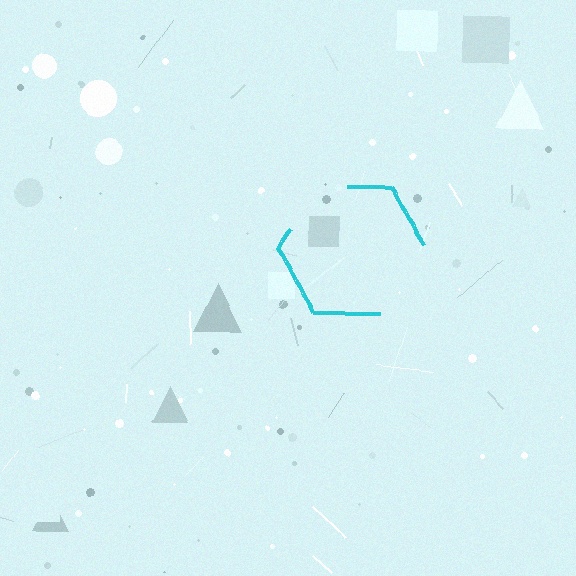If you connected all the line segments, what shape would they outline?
They would outline a hexagon.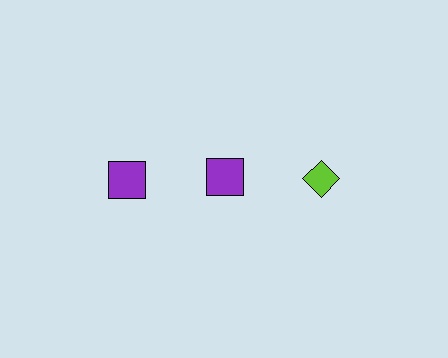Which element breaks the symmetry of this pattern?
The lime diamond in the top row, center column breaks the symmetry. All other shapes are purple squares.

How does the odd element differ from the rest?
It differs in both color (lime instead of purple) and shape (diamond instead of square).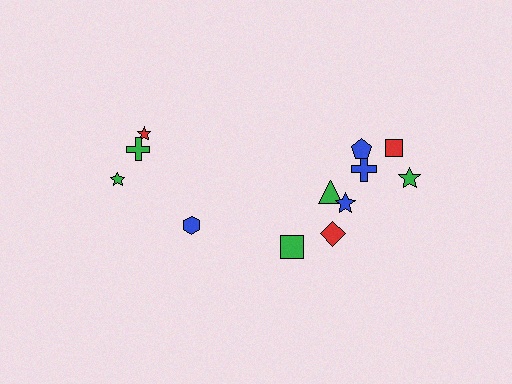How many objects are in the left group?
There are 4 objects.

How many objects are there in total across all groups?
There are 12 objects.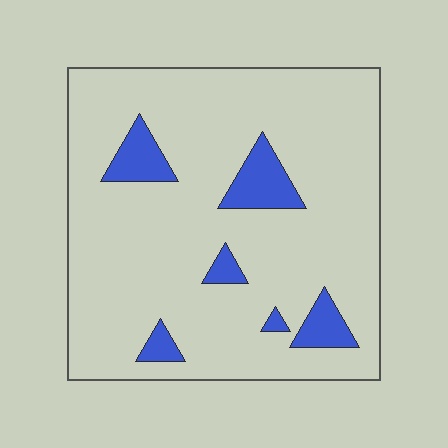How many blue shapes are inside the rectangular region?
6.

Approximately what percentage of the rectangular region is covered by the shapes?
Approximately 10%.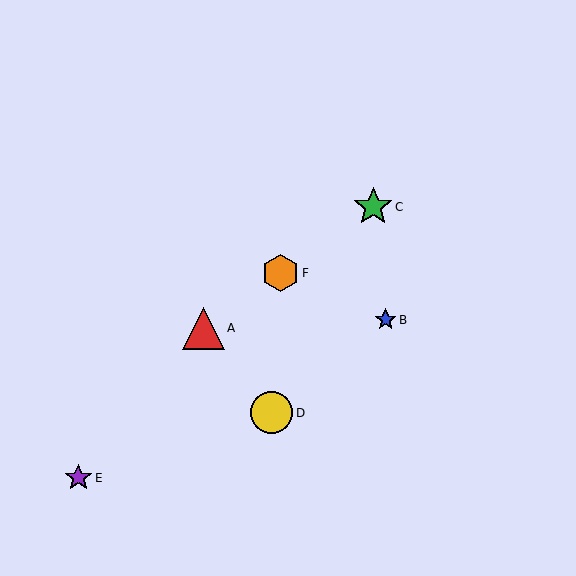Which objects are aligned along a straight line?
Objects A, C, F are aligned along a straight line.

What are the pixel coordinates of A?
Object A is at (204, 328).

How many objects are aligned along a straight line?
3 objects (A, C, F) are aligned along a straight line.